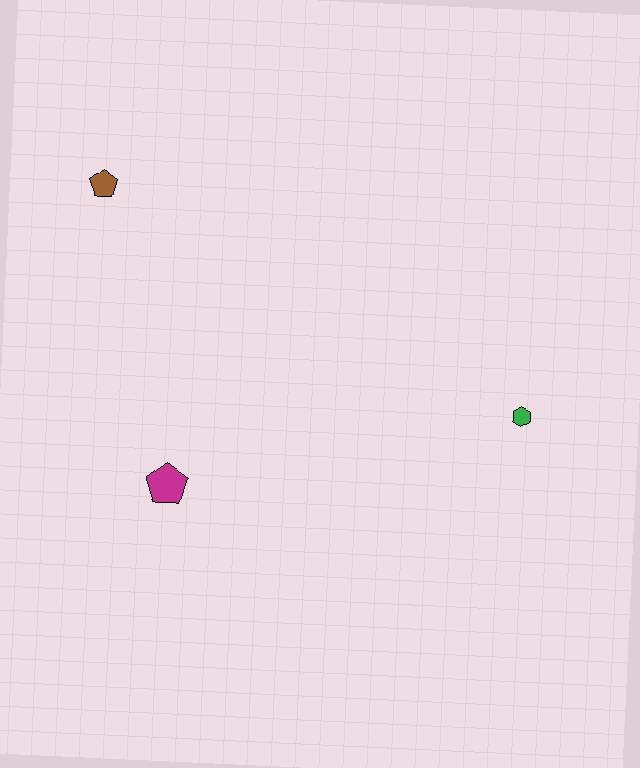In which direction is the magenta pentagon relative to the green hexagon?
The magenta pentagon is to the left of the green hexagon.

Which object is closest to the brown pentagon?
The magenta pentagon is closest to the brown pentagon.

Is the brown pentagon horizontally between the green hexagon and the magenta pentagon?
No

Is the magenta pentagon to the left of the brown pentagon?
No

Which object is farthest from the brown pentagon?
The green hexagon is farthest from the brown pentagon.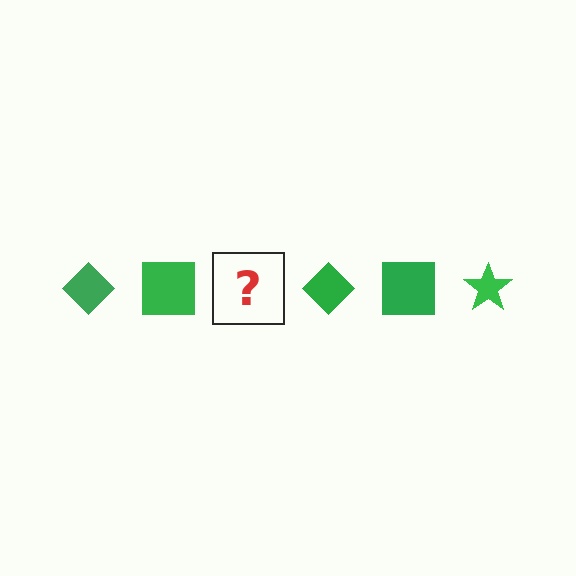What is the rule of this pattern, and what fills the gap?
The rule is that the pattern cycles through diamond, square, star shapes in green. The gap should be filled with a green star.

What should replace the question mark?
The question mark should be replaced with a green star.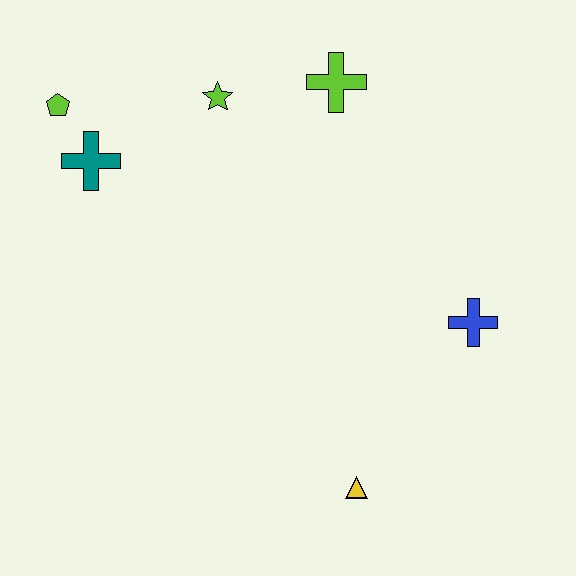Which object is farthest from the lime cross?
The yellow triangle is farthest from the lime cross.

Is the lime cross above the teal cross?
Yes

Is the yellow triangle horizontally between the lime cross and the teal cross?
No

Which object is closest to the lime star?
The lime cross is closest to the lime star.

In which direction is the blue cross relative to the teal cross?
The blue cross is to the right of the teal cross.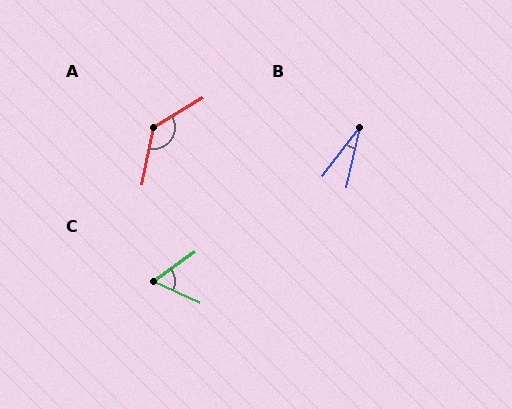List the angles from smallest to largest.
B (25°), C (60°), A (133°).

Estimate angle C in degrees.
Approximately 60 degrees.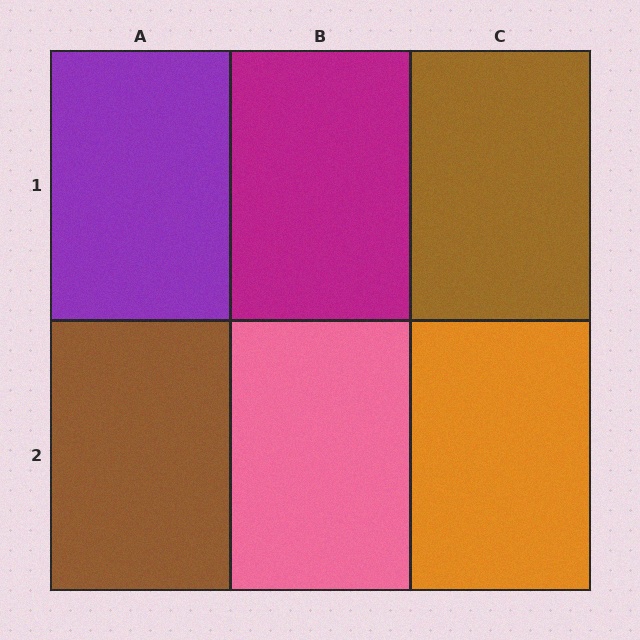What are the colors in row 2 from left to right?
Brown, pink, orange.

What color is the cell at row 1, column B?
Magenta.